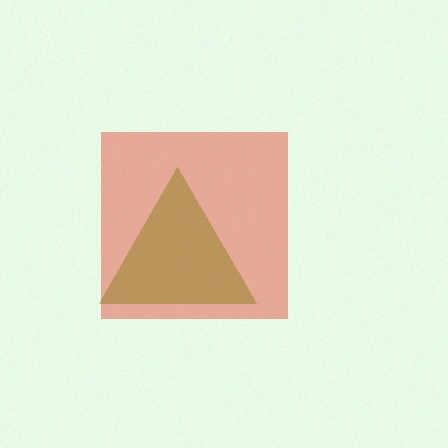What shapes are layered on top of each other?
The layered shapes are: a lime triangle, a red square.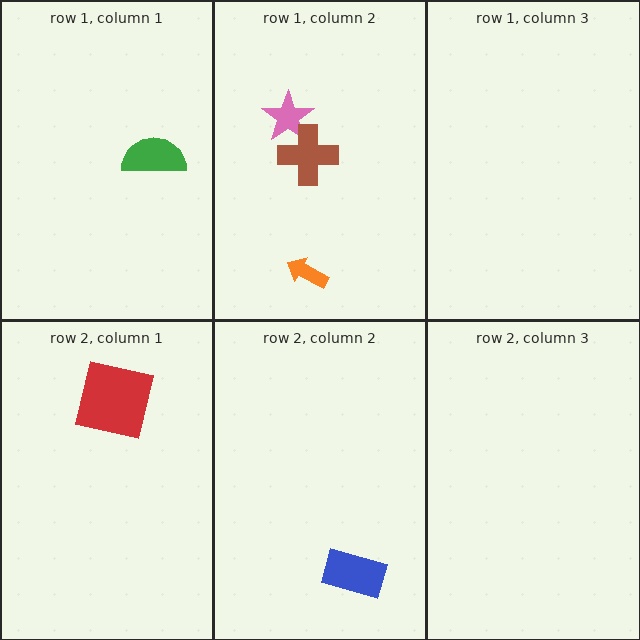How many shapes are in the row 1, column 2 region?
3.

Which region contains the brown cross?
The row 1, column 2 region.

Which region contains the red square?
The row 2, column 1 region.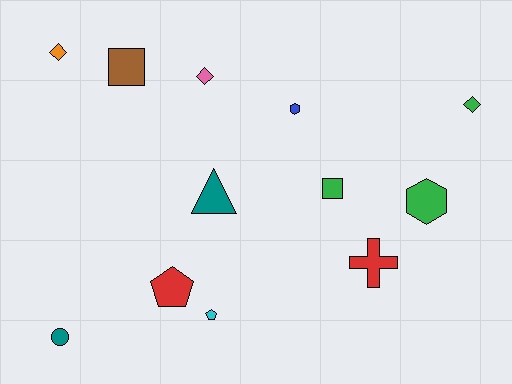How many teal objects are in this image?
There are 2 teal objects.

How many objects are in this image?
There are 12 objects.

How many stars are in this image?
There are no stars.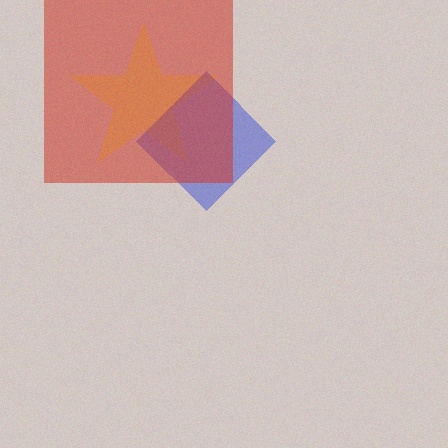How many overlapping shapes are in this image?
There are 3 overlapping shapes in the image.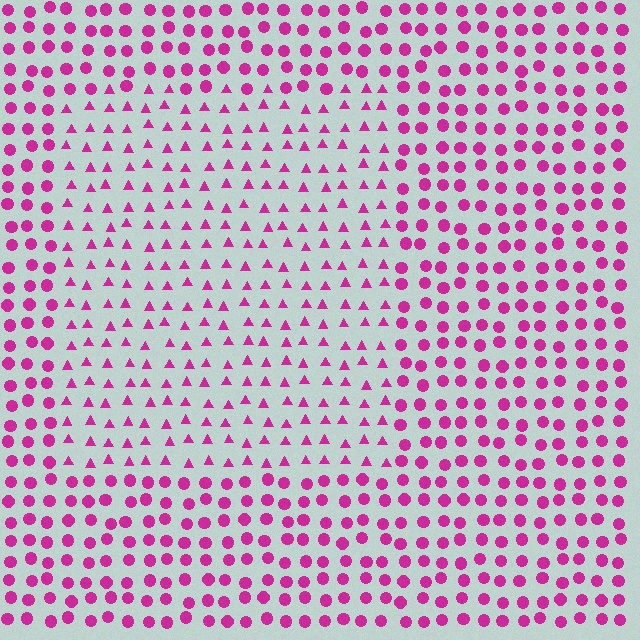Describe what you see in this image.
The image is filled with small magenta elements arranged in a uniform grid. A rectangle-shaped region contains triangles, while the surrounding area contains circles. The boundary is defined purely by the change in element shape.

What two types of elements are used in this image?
The image uses triangles inside the rectangle region and circles outside it.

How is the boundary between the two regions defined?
The boundary is defined by a change in element shape: triangles inside vs. circles outside. All elements share the same color and spacing.